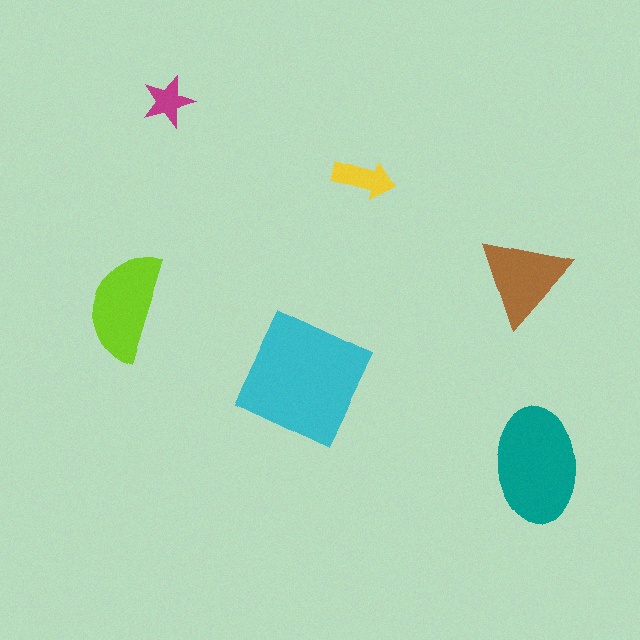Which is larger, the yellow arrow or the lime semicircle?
The lime semicircle.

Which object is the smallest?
The magenta star.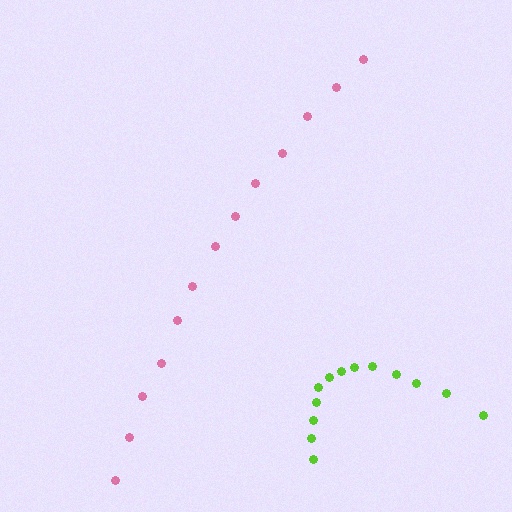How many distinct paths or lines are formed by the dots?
There are 2 distinct paths.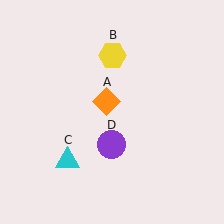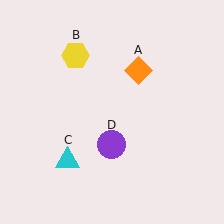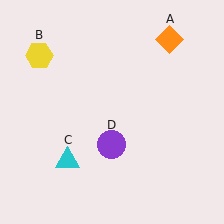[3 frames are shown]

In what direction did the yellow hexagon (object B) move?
The yellow hexagon (object B) moved left.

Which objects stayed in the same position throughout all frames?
Cyan triangle (object C) and purple circle (object D) remained stationary.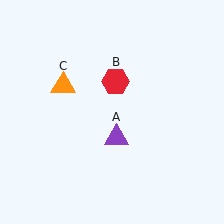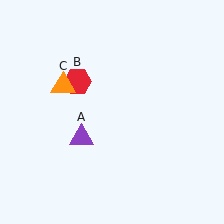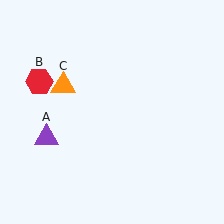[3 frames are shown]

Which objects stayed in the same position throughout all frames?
Orange triangle (object C) remained stationary.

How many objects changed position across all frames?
2 objects changed position: purple triangle (object A), red hexagon (object B).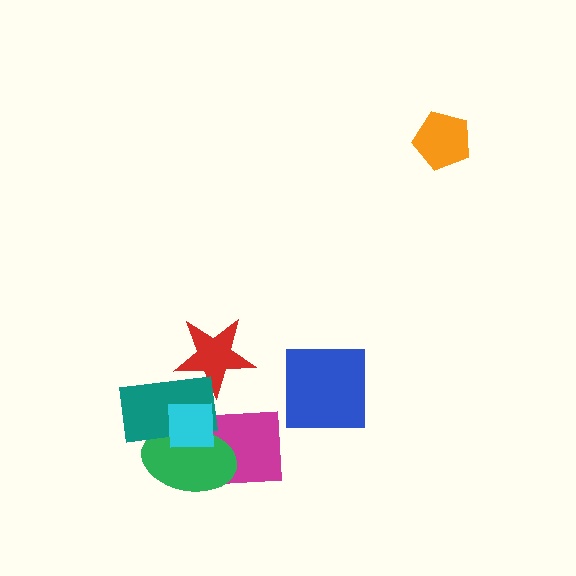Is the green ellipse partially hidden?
Yes, it is partially covered by another shape.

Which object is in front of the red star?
The teal rectangle is in front of the red star.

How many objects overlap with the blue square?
0 objects overlap with the blue square.